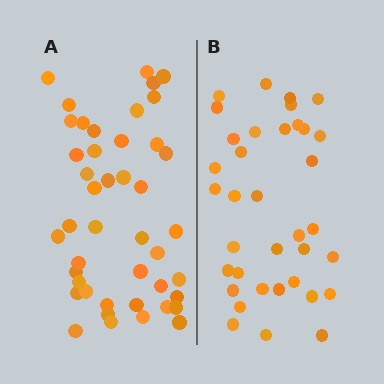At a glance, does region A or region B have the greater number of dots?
Region A (the left region) has more dots.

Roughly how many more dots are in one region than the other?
Region A has roughly 8 or so more dots than region B.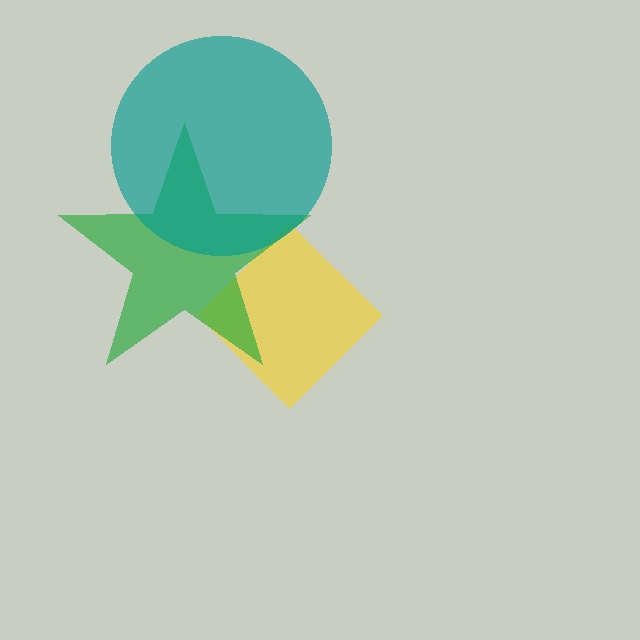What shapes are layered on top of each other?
The layered shapes are: a yellow diamond, a green star, a teal circle.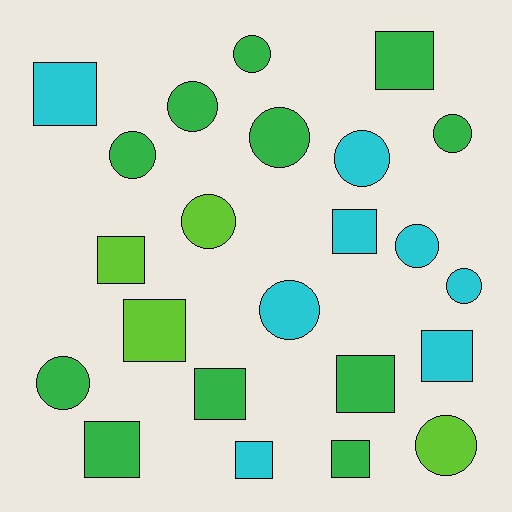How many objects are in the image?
There are 23 objects.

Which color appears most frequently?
Green, with 11 objects.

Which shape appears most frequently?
Circle, with 12 objects.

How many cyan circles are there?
There are 4 cyan circles.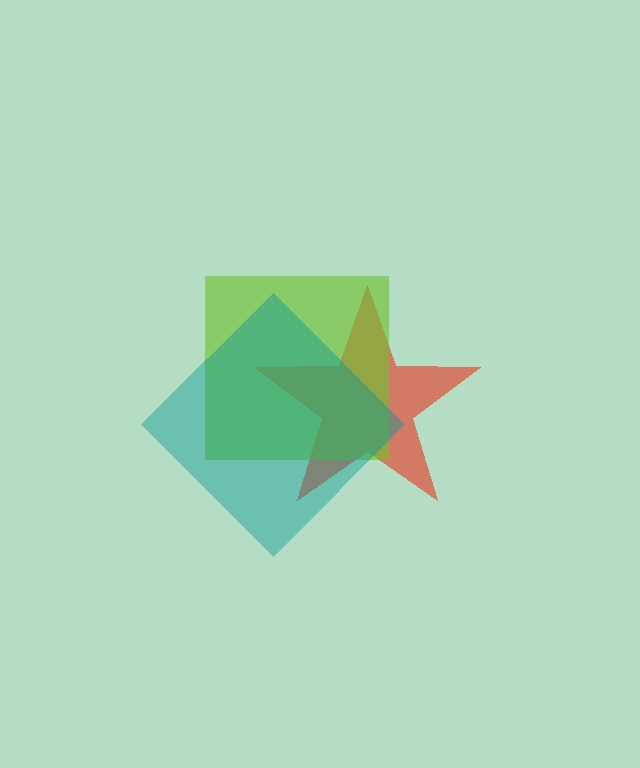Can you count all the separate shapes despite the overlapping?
Yes, there are 3 separate shapes.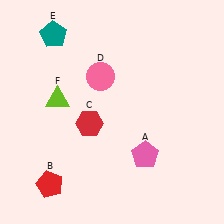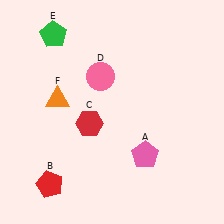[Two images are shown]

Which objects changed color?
E changed from teal to green. F changed from lime to orange.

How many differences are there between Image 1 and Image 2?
There are 2 differences between the two images.